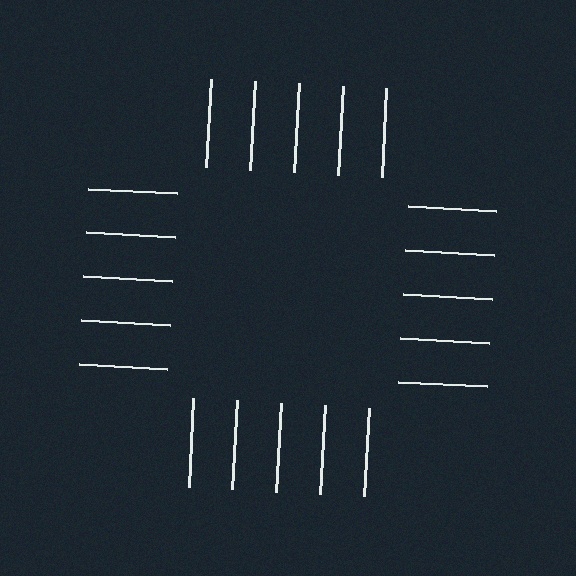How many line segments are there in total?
20 — 5 along each of the 4 edges.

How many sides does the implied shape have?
4 sides — the line-ends trace a square.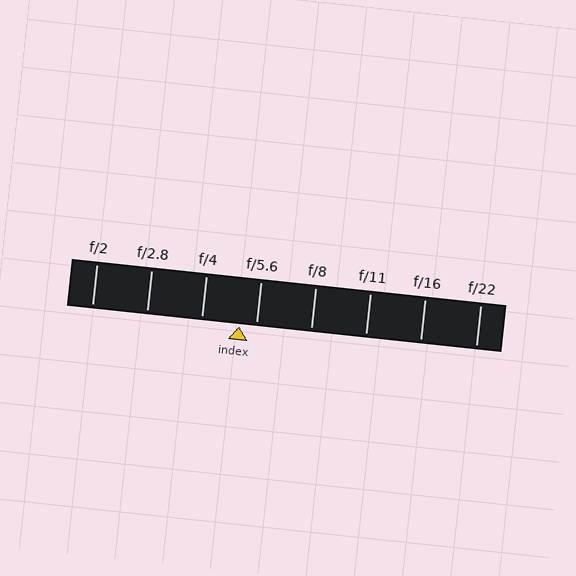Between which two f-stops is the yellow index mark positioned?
The index mark is between f/4 and f/5.6.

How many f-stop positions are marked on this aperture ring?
There are 8 f-stop positions marked.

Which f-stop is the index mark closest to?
The index mark is closest to f/5.6.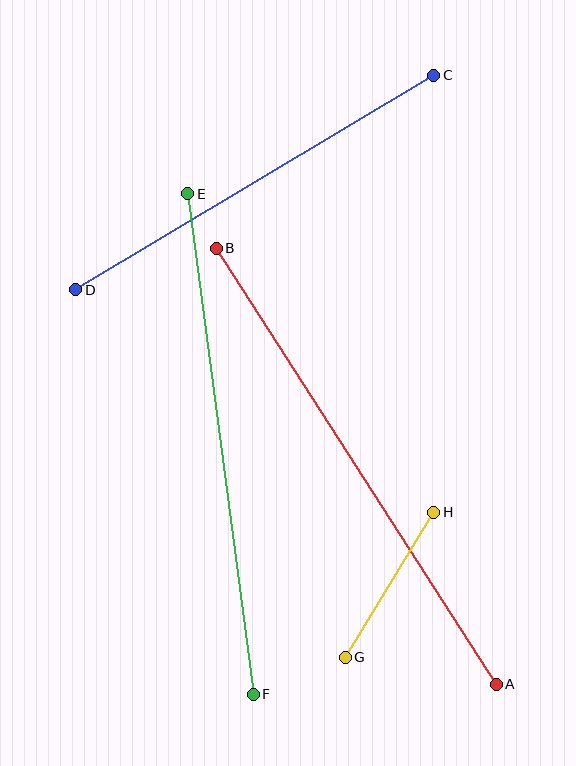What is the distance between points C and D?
The distance is approximately 417 pixels.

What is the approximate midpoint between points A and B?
The midpoint is at approximately (356, 466) pixels.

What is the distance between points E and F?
The distance is approximately 504 pixels.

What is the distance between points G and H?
The distance is approximately 170 pixels.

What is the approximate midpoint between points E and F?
The midpoint is at approximately (220, 444) pixels.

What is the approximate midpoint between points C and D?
The midpoint is at approximately (255, 183) pixels.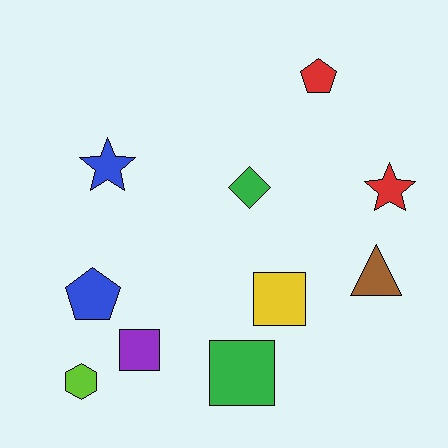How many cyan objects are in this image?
There are no cyan objects.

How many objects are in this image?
There are 10 objects.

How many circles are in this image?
There are no circles.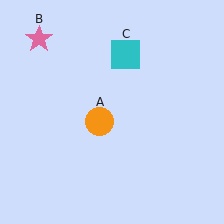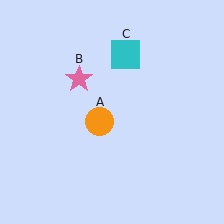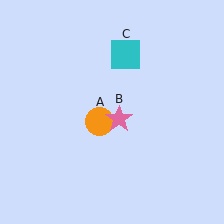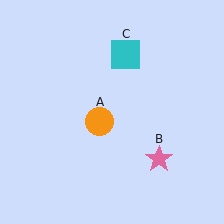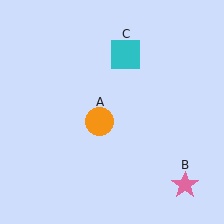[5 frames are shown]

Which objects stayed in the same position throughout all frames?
Orange circle (object A) and cyan square (object C) remained stationary.